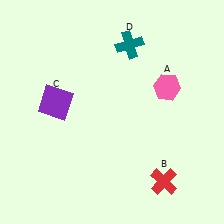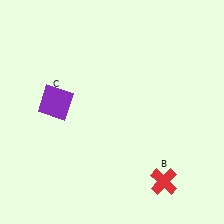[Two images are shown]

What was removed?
The teal cross (D), the pink hexagon (A) were removed in Image 2.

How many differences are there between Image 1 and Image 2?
There are 2 differences between the two images.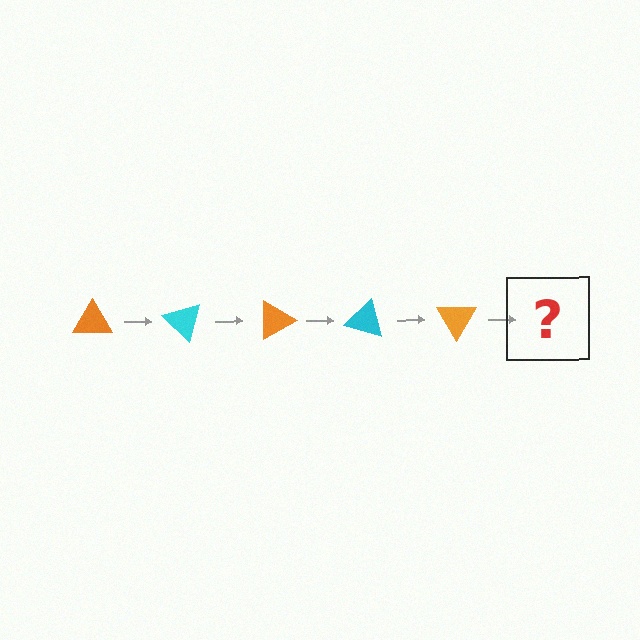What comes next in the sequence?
The next element should be a cyan triangle, rotated 225 degrees from the start.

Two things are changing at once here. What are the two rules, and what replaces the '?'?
The two rules are that it rotates 45 degrees each step and the color cycles through orange and cyan. The '?' should be a cyan triangle, rotated 225 degrees from the start.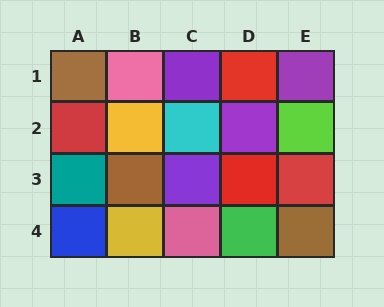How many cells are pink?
2 cells are pink.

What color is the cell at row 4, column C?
Pink.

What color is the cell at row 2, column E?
Lime.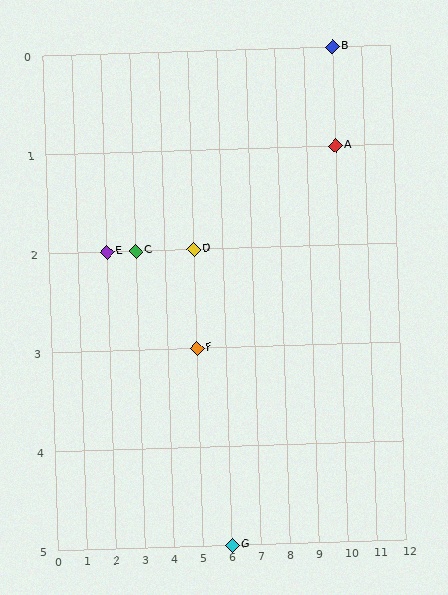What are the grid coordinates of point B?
Point B is at grid coordinates (10, 0).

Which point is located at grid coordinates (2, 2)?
Point E is at (2, 2).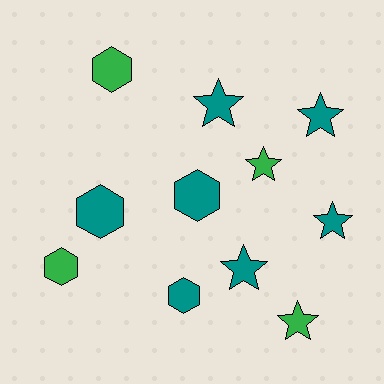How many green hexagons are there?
There are 2 green hexagons.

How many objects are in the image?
There are 11 objects.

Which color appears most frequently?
Teal, with 7 objects.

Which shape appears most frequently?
Star, with 6 objects.